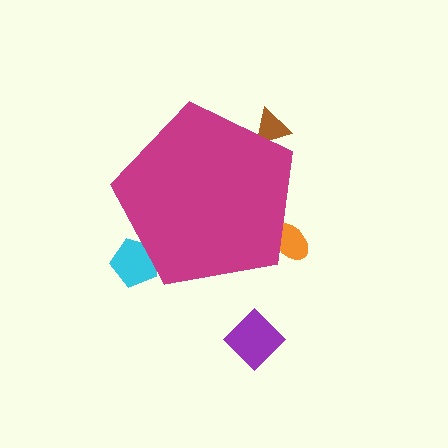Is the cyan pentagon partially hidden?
Yes, the cyan pentagon is partially hidden behind the magenta pentagon.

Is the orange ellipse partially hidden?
Yes, the orange ellipse is partially hidden behind the magenta pentagon.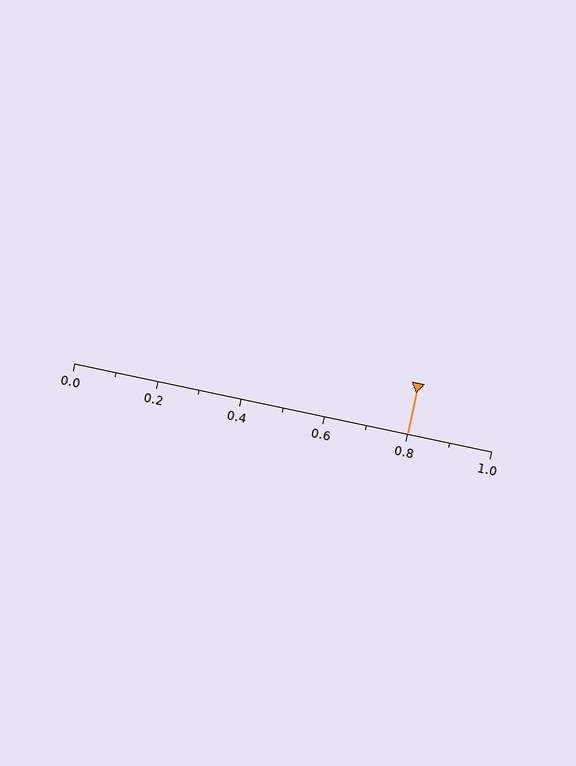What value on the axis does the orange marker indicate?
The marker indicates approximately 0.8.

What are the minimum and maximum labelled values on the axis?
The axis runs from 0.0 to 1.0.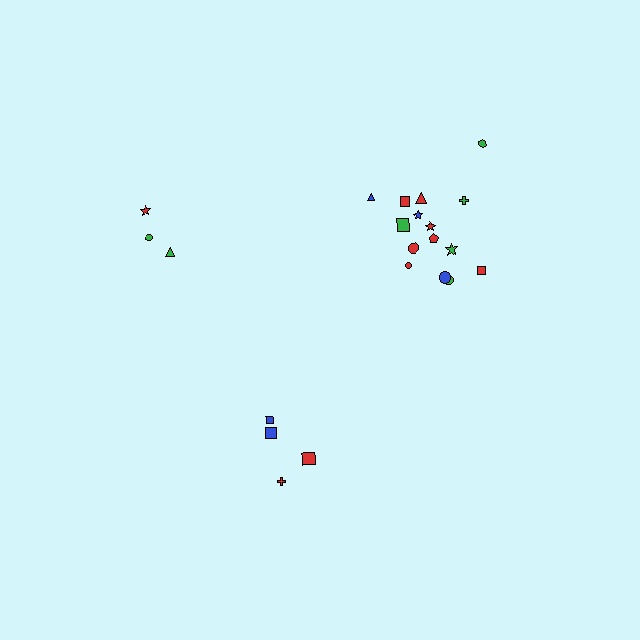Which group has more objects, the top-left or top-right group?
The top-right group.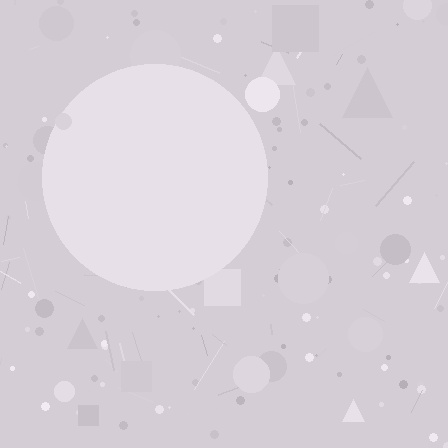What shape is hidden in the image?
A circle is hidden in the image.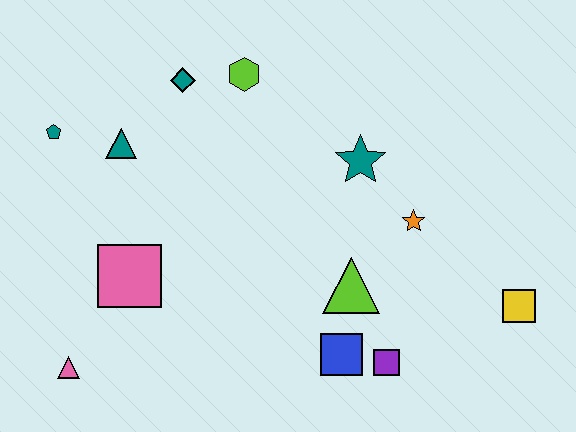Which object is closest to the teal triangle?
The teal pentagon is closest to the teal triangle.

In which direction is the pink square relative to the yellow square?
The pink square is to the left of the yellow square.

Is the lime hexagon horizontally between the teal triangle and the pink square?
No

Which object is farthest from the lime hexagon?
The yellow square is farthest from the lime hexagon.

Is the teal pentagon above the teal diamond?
No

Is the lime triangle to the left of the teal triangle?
No